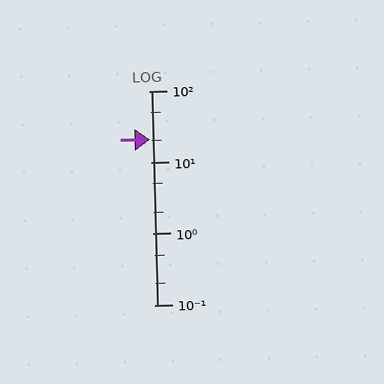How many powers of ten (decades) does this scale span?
The scale spans 3 decades, from 0.1 to 100.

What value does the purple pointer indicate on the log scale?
The pointer indicates approximately 21.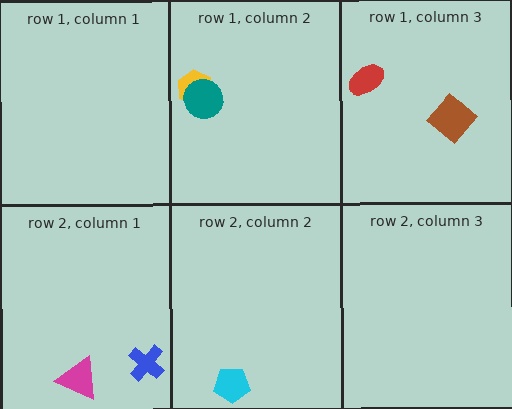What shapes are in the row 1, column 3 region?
The red ellipse, the brown diamond.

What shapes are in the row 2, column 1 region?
The magenta triangle, the blue cross.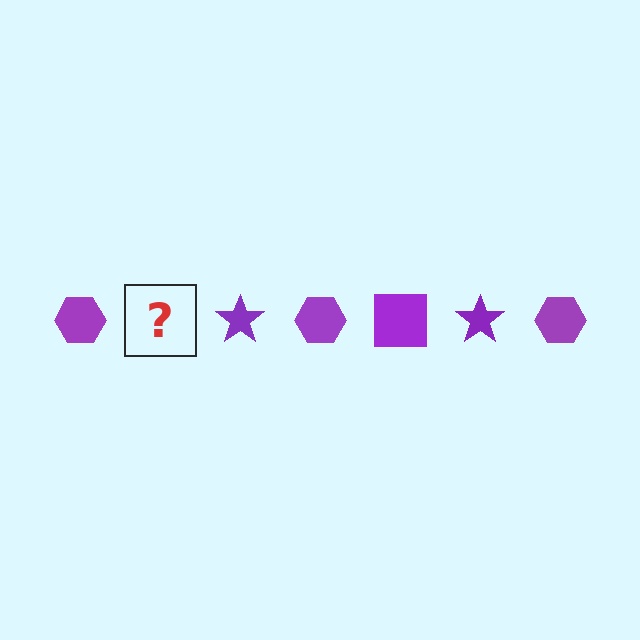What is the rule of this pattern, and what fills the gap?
The rule is that the pattern cycles through hexagon, square, star shapes in purple. The gap should be filled with a purple square.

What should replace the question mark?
The question mark should be replaced with a purple square.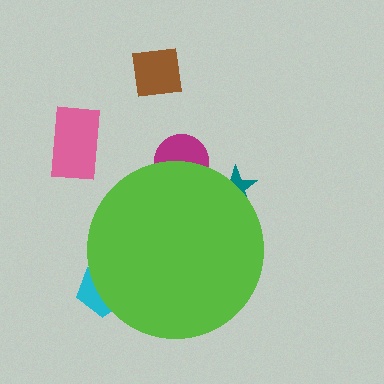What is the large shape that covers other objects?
A lime circle.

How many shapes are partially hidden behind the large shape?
3 shapes are partially hidden.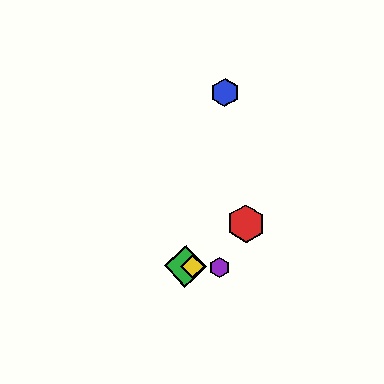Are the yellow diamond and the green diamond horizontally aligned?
Yes, both are at y≈267.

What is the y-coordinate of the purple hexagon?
The purple hexagon is at y≈267.